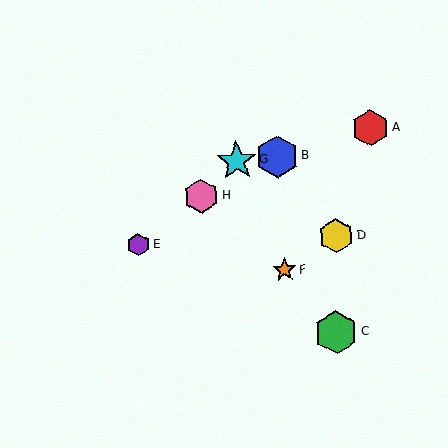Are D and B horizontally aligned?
No, D is at y≈236 and B is at y≈157.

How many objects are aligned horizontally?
2 objects (D, E) are aligned horizontally.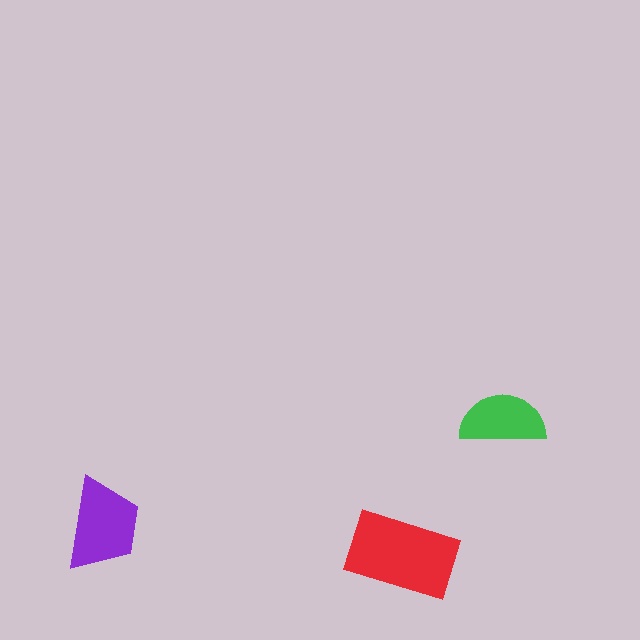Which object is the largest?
The red rectangle.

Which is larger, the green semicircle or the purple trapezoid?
The purple trapezoid.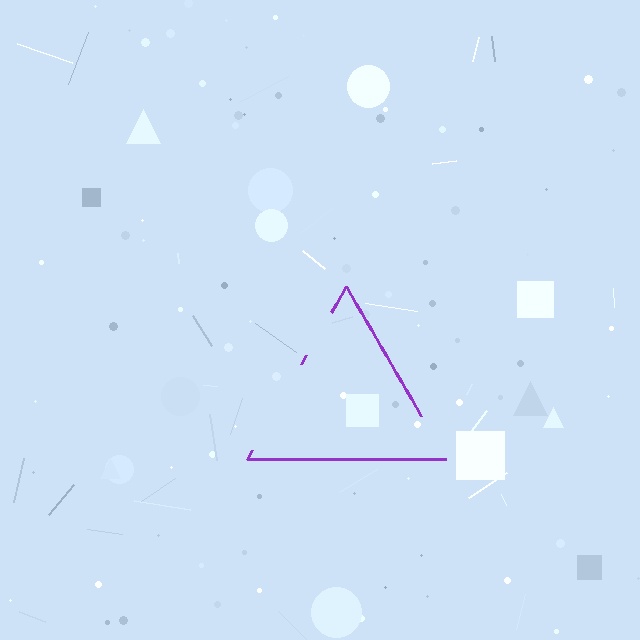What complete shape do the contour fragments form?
The contour fragments form a triangle.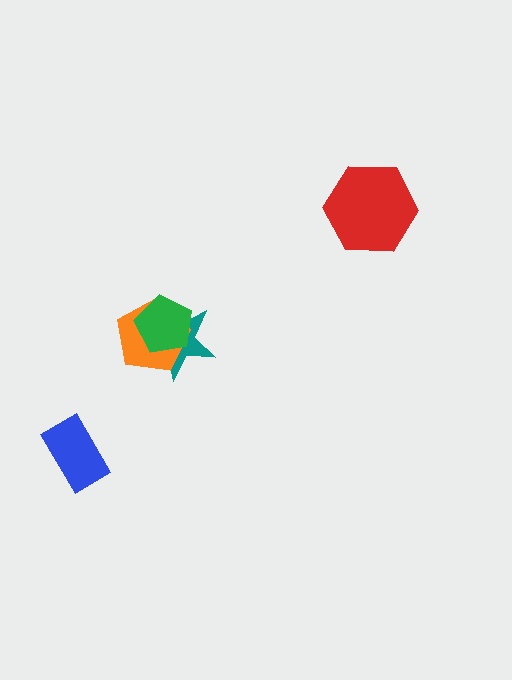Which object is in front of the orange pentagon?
The green pentagon is in front of the orange pentagon.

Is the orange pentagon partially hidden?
Yes, it is partially covered by another shape.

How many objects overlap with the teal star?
2 objects overlap with the teal star.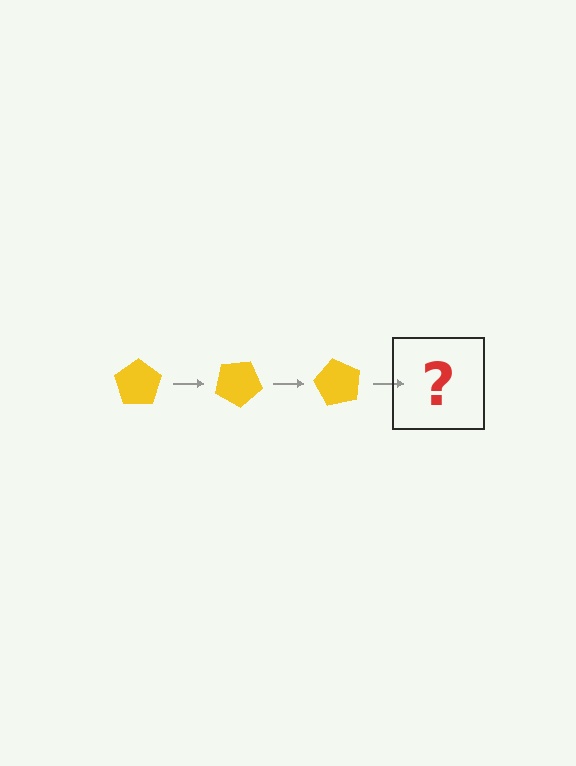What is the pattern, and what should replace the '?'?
The pattern is that the pentagon rotates 30 degrees each step. The '?' should be a yellow pentagon rotated 90 degrees.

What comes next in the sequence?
The next element should be a yellow pentagon rotated 90 degrees.